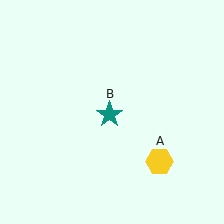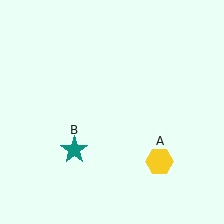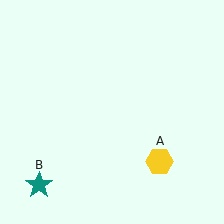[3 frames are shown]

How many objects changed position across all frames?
1 object changed position: teal star (object B).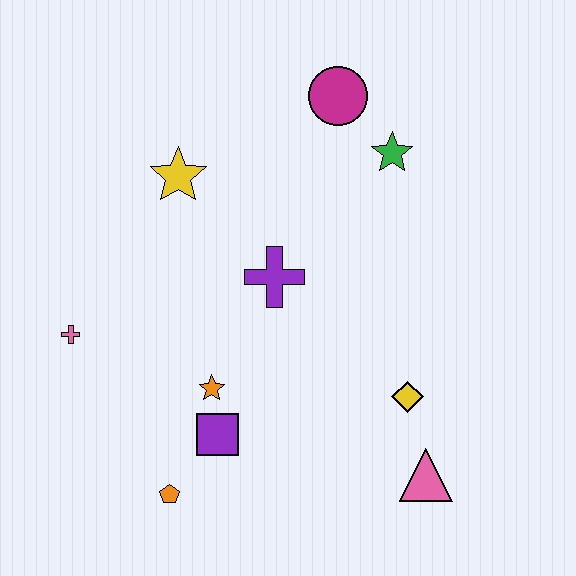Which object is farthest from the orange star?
The magenta circle is farthest from the orange star.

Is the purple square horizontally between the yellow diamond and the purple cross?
No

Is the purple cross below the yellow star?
Yes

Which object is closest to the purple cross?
The orange star is closest to the purple cross.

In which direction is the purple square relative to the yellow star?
The purple square is below the yellow star.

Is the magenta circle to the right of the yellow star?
Yes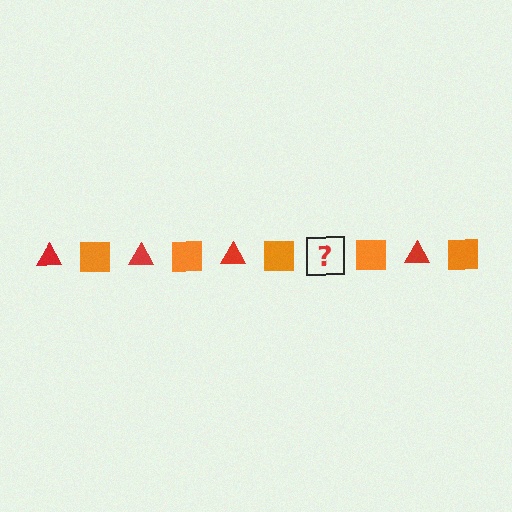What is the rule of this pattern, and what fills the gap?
The rule is that the pattern alternates between red triangle and orange square. The gap should be filled with a red triangle.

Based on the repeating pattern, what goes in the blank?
The blank should be a red triangle.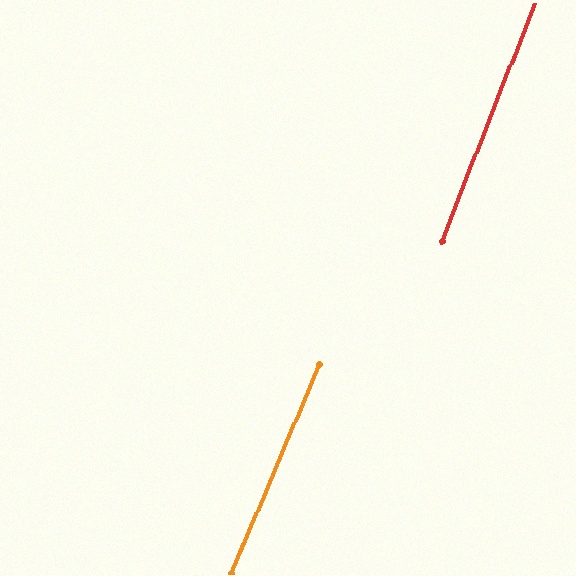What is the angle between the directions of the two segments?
Approximately 2 degrees.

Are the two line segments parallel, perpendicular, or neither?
Parallel — their directions differ by only 1.7°.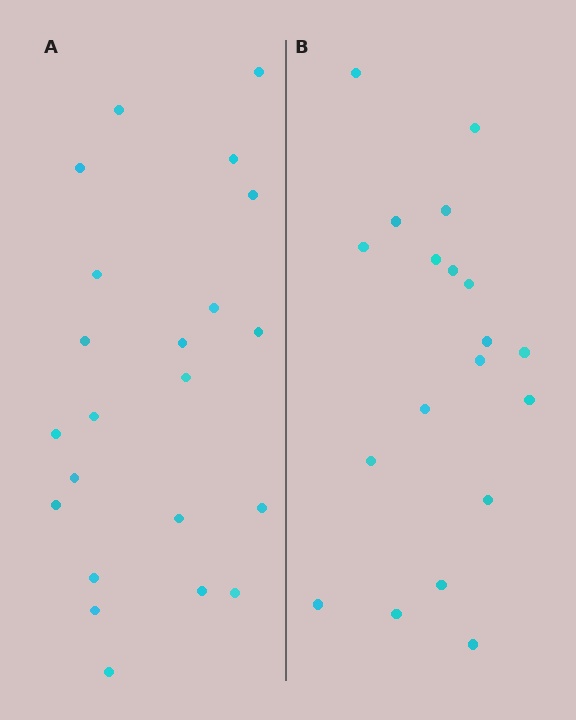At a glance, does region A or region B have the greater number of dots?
Region A (the left region) has more dots.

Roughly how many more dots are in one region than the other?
Region A has just a few more — roughly 2 or 3 more dots than region B.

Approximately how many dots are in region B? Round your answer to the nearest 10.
About 20 dots. (The exact count is 19, which rounds to 20.)